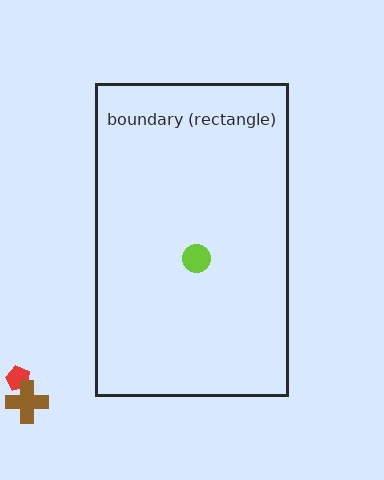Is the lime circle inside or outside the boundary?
Inside.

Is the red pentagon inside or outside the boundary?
Outside.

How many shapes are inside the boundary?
1 inside, 2 outside.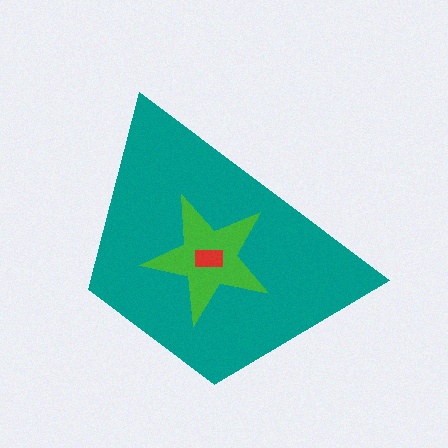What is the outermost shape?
The teal trapezoid.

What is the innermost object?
The red rectangle.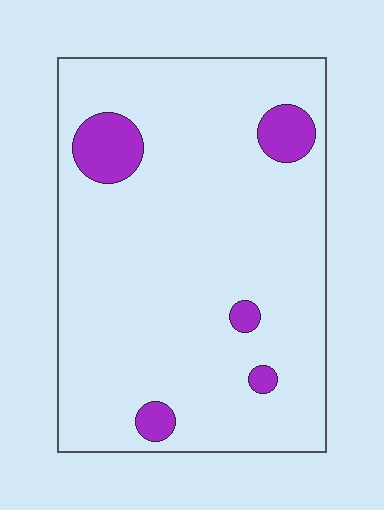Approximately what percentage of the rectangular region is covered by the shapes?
Approximately 10%.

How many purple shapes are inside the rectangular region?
5.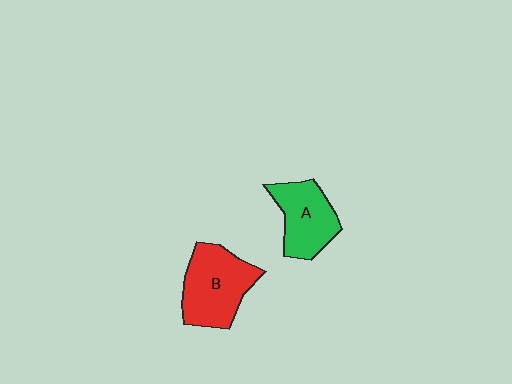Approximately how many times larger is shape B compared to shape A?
Approximately 1.2 times.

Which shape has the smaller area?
Shape A (green).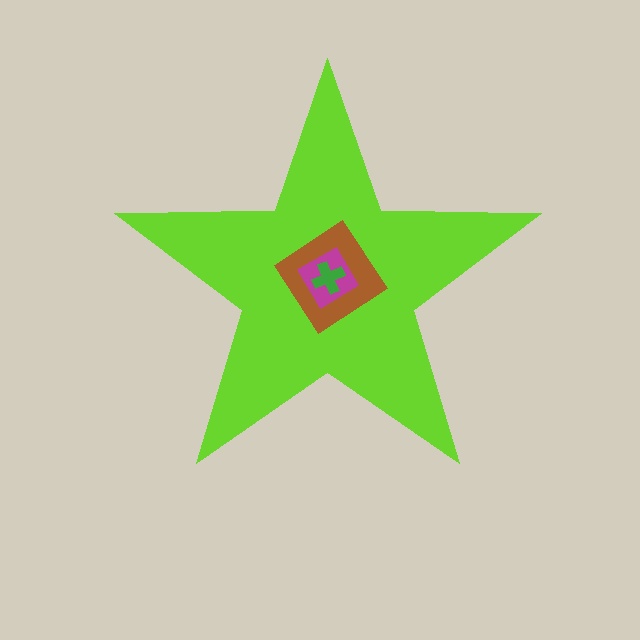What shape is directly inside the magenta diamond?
The green cross.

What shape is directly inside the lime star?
The brown diamond.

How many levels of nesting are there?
4.